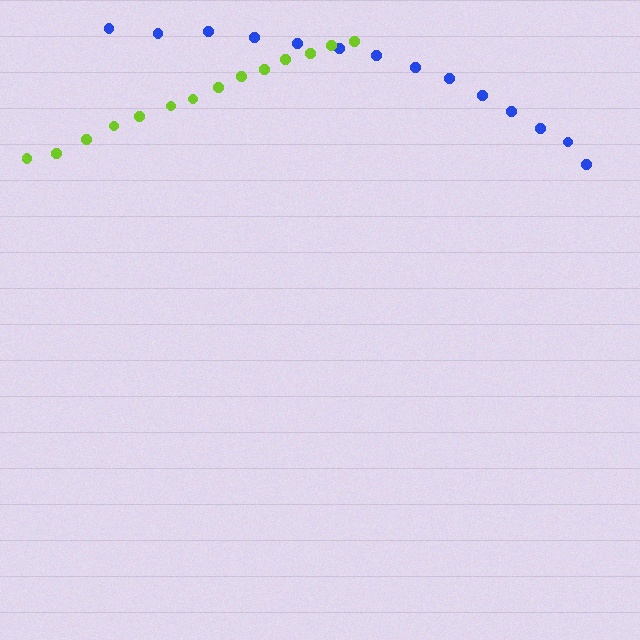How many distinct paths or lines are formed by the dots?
There are 2 distinct paths.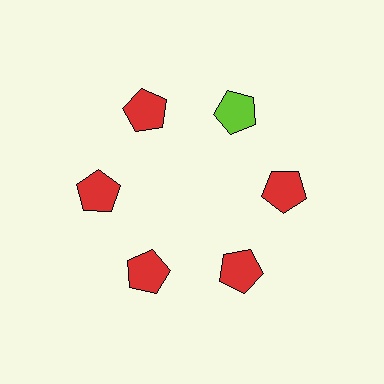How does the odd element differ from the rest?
It has a different color: lime instead of red.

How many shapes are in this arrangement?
There are 6 shapes arranged in a ring pattern.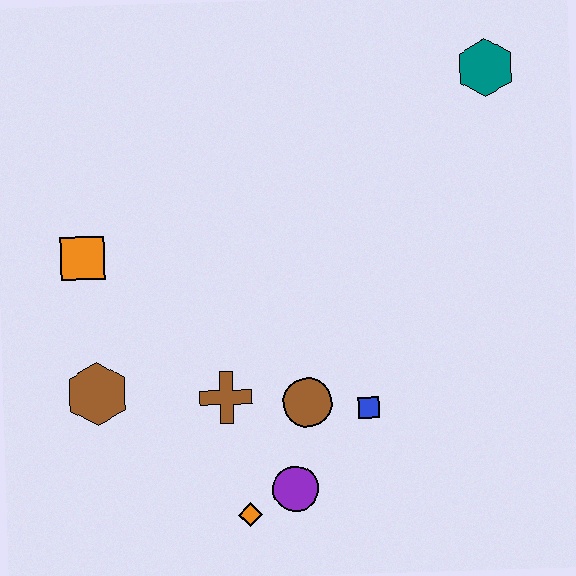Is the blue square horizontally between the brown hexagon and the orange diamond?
No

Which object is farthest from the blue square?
The teal hexagon is farthest from the blue square.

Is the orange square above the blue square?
Yes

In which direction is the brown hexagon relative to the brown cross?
The brown hexagon is to the left of the brown cross.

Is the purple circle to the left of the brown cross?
No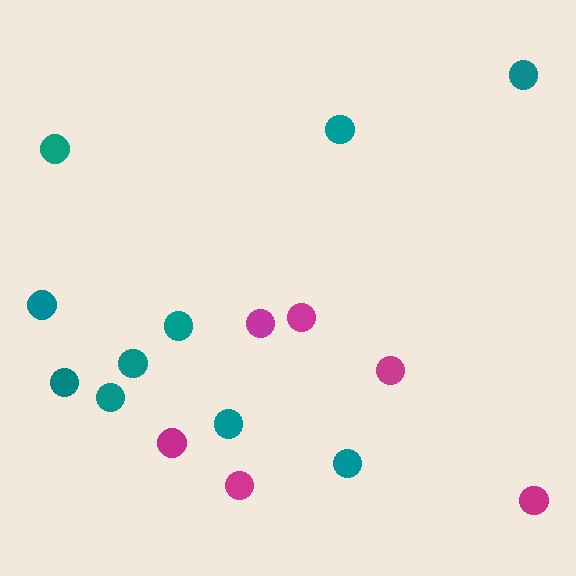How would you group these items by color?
There are 2 groups: one group of teal circles (10) and one group of magenta circles (6).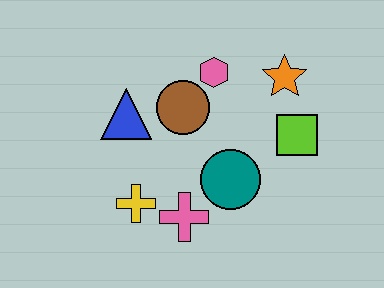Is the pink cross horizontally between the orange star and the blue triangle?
Yes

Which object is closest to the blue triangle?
The brown circle is closest to the blue triangle.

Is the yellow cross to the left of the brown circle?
Yes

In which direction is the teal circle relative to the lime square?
The teal circle is to the left of the lime square.